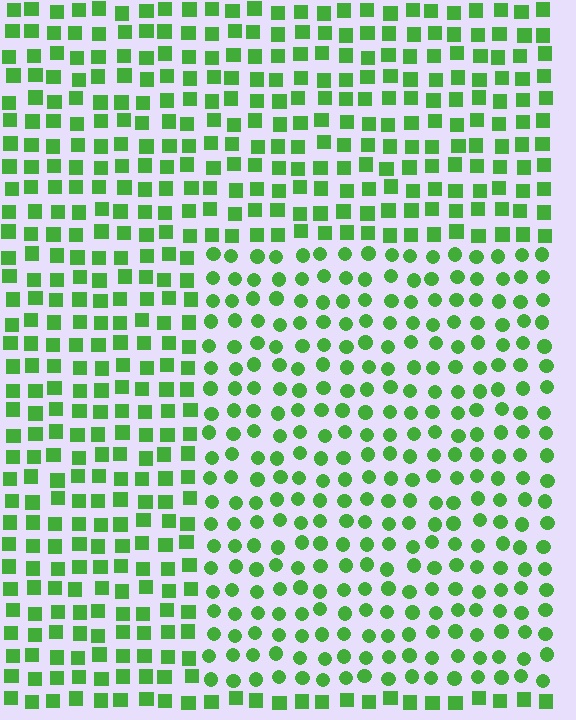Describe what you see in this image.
The image is filled with small green elements arranged in a uniform grid. A rectangle-shaped region contains circles, while the surrounding area contains squares. The boundary is defined purely by the change in element shape.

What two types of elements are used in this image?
The image uses circles inside the rectangle region and squares outside it.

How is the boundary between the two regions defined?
The boundary is defined by a change in element shape: circles inside vs. squares outside. All elements share the same color and spacing.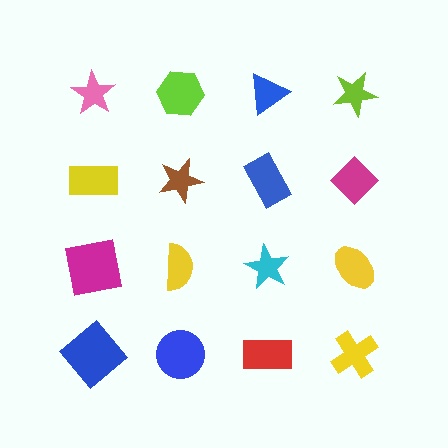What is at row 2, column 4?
A magenta diamond.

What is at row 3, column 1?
A magenta square.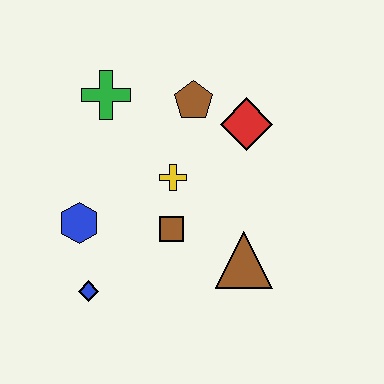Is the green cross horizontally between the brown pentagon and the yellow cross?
No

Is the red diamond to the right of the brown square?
Yes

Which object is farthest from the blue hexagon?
The red diamond is farthest from the blue hexagon.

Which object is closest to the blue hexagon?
The blue diamond is closest to the blue hexagon.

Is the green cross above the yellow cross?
Yes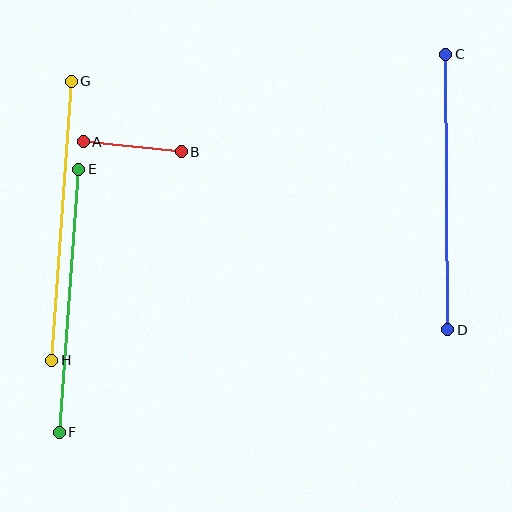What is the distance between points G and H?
The distance is approximately 279 pixels.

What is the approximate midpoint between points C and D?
The midpoint is at approximately (447, 192) pixels.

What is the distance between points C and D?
The distance is approximately 275 pixels.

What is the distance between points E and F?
The distance is approximately 264 pixels.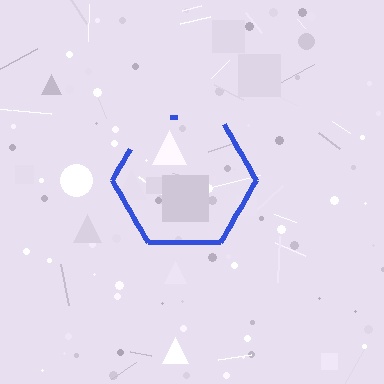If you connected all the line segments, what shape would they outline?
They would outline a hexagon.